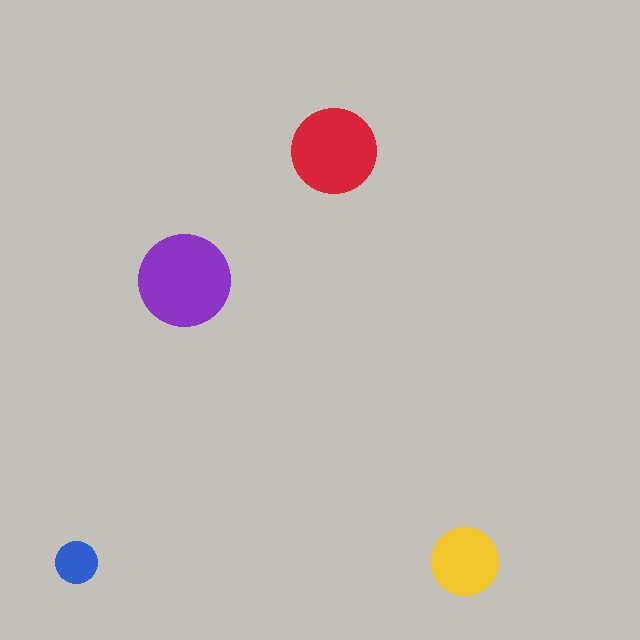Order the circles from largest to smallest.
the purple one, the red one, the yellow one, the blue one.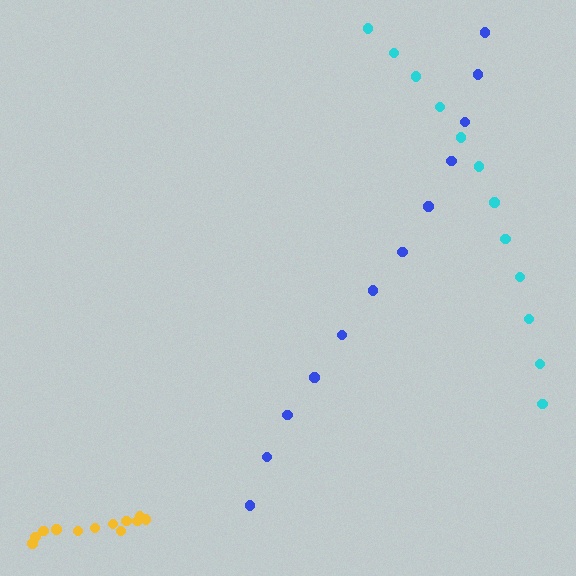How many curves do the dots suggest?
There are 3 distinct paths.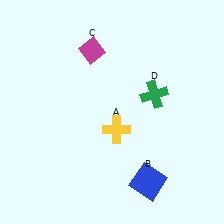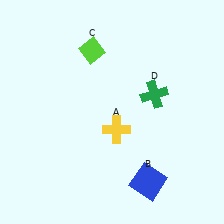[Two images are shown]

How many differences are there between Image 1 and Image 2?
There is 1 difference between the two images.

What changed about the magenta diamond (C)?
In Image 1, C is magenta. In Image 2, it changed to lime.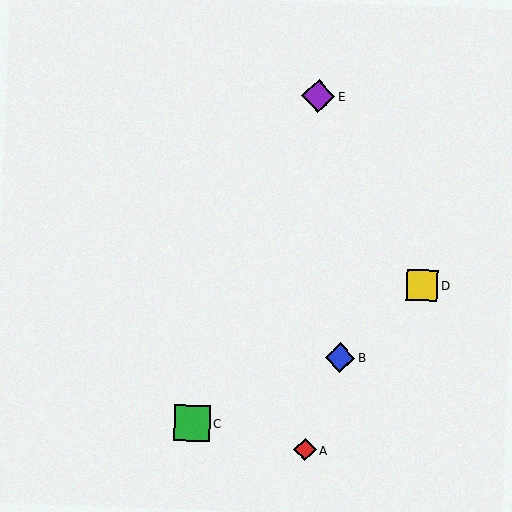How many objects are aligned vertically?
2 objects (A, E) are aligned vertically.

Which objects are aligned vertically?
Objects A, E are aligned vertically.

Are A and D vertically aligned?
No, A is at x≈305 and D is at x≈422.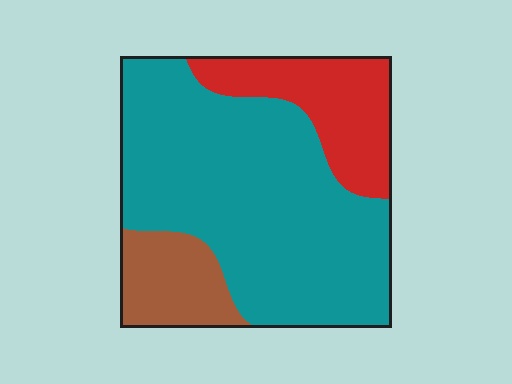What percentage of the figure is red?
Red covers roughly 20% of the figure.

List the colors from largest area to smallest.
From largest to smallest: teal, red, brown.